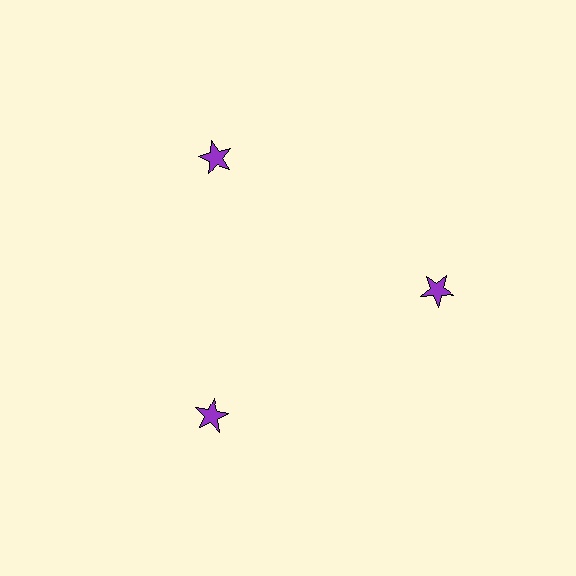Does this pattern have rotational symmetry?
Yes, this pattern has 3-fold rotational symmetry. It looks the same after rotating 120 degrees around the center.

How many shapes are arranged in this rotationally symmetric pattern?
There are 3 shapes, arranged in 3 groups of 1.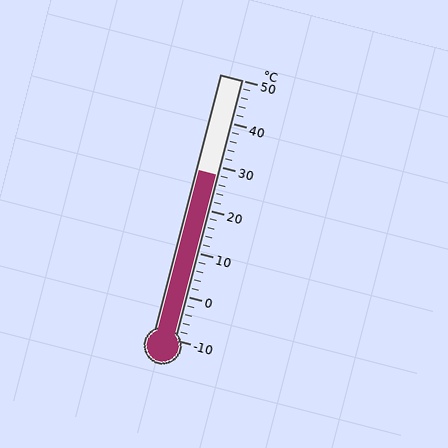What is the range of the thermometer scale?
The thermometer scale ranges from -10°C to 50°C.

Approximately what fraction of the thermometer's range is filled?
The thermometer is filled to approximately 65% of its range.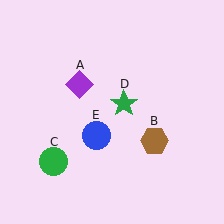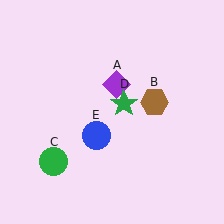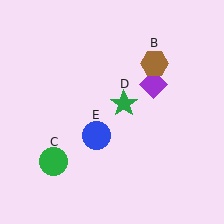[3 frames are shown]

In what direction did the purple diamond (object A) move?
The purple diamond (object A) moved right.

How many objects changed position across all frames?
2 objects changed position: purple diamond (object A), brown hexagon (object B).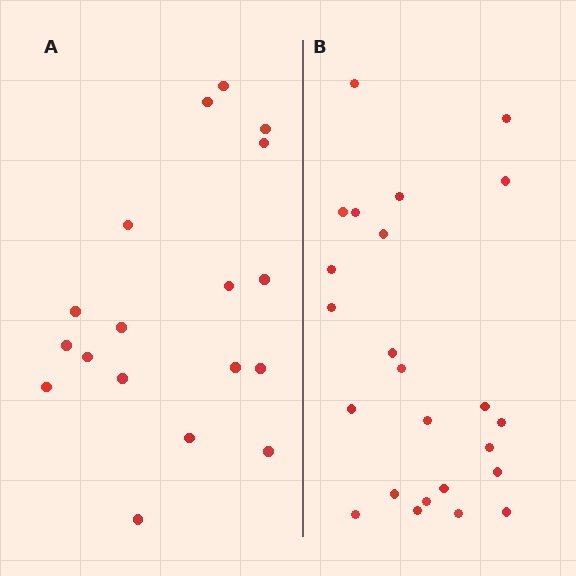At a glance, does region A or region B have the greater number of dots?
Region B (the right region) has more dots.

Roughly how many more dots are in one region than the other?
Region B has about 6 more dots than region A.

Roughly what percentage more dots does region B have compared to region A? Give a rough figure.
About 35% more.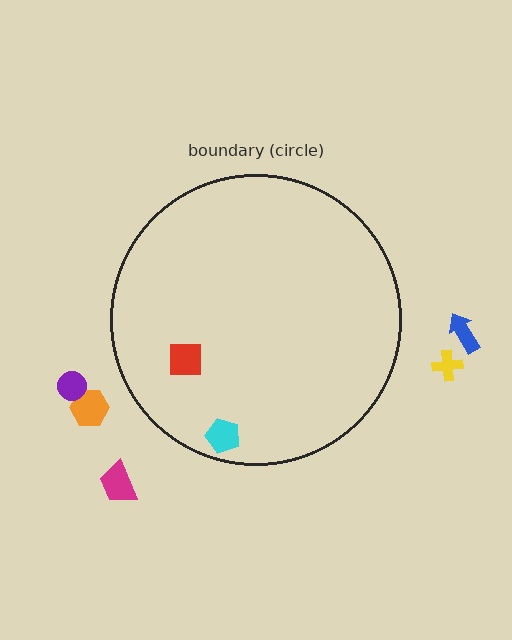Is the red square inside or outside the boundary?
Inside.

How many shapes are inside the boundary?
2 inside, 5 outside.